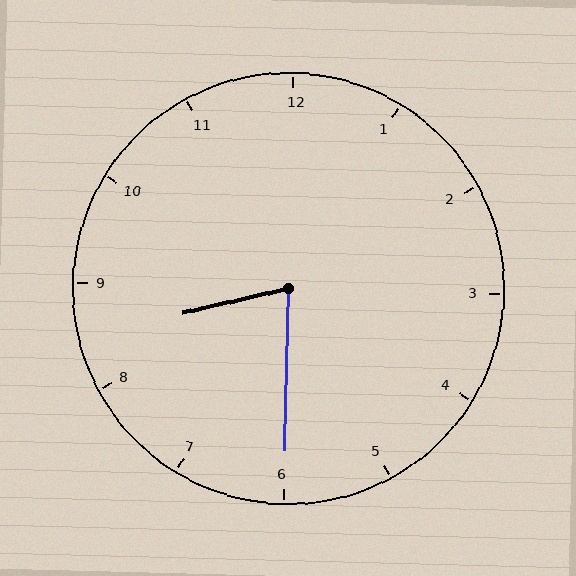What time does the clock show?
8:30.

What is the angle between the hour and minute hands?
Approximately 75 degrees.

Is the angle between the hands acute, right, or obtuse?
It is acute.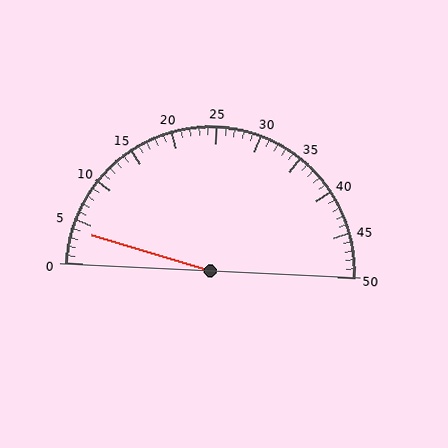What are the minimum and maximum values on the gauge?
The gauge ranges from 0 to 50.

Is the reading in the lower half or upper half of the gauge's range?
The reading is in the lower half of the range (0 to 50).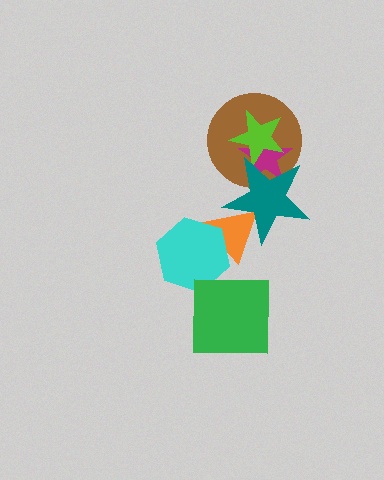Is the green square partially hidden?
No, no other shape covers it.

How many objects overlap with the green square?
0 objects overlap with the green square.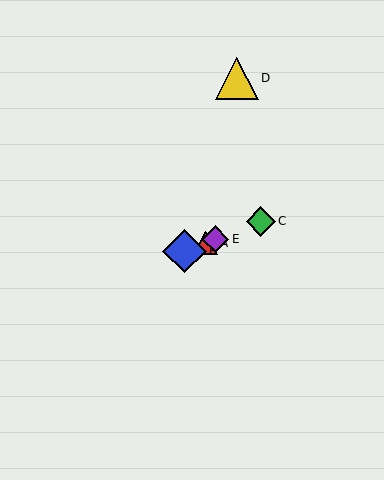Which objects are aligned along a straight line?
Objects A, B, C, E are aligned along a straight line.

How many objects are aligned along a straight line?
4 objects (A, B, C, E) are aligned along a straight line.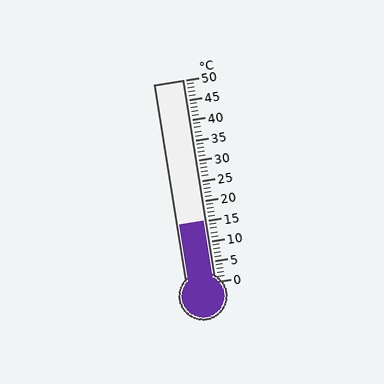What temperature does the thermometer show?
The thermometer shows approximately 15°C.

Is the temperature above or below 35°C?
The temperature is below 35°C.